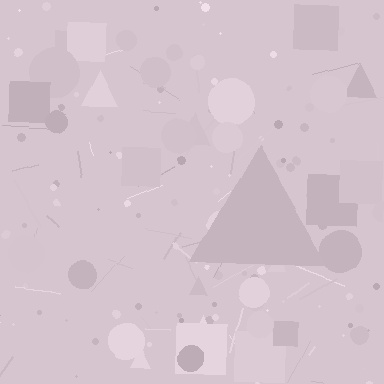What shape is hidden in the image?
A triangle is hidden in the image.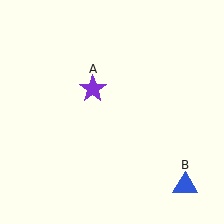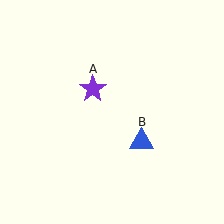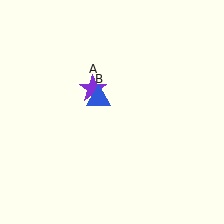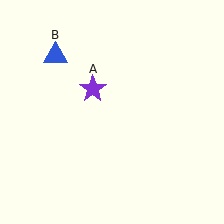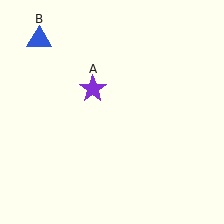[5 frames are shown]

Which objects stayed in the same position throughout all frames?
Purple star (object A) remained stationary.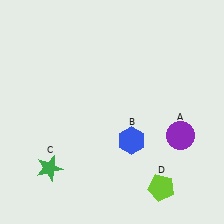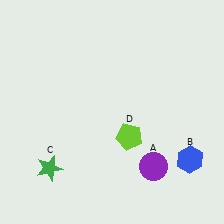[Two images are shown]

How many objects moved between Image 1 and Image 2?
3 objects moved between the two images.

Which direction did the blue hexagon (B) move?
The blue hexagon (B) moved right.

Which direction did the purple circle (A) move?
The purple circle (A) moved down.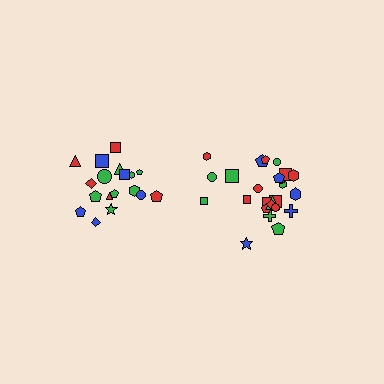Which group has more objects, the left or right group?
The right group.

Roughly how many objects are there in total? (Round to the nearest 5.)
Roughly 45 objects in total.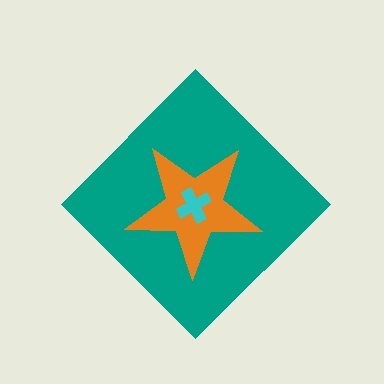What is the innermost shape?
The cyan cross.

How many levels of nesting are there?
3.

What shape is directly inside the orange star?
The cyan cross.